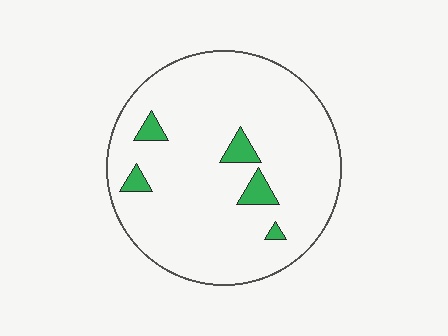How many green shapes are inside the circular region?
5.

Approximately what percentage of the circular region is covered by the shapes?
Approximately 5%.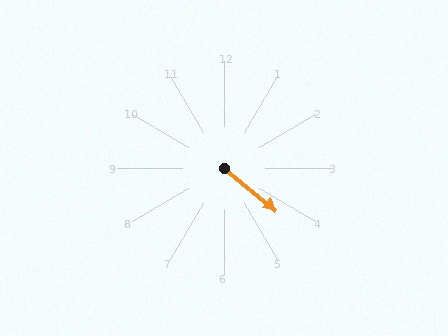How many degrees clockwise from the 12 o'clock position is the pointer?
Approximately 129 degrees.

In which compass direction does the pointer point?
Southeast.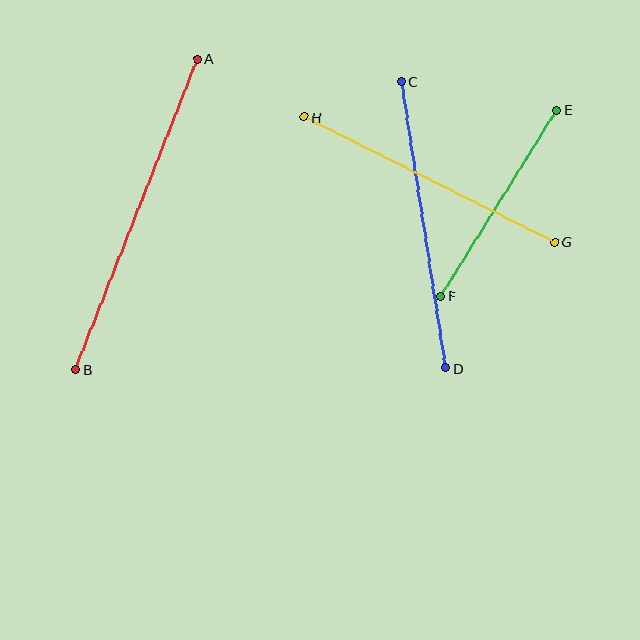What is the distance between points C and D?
The distance is approximately 290 pixels.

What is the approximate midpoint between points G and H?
The midpoint is at approximately (429, 179) pixels.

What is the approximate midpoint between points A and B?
The midpoint is at approximately (136, 214) pixels.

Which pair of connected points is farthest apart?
Points A and B are farthest apart.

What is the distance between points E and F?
The distance is approximately 219 pixels.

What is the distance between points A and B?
The distance is approximately 334 pixels.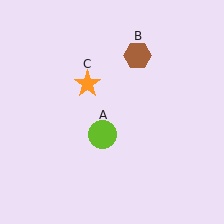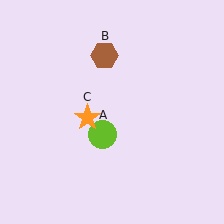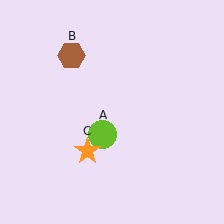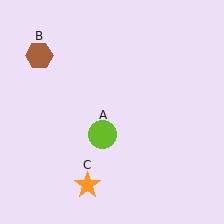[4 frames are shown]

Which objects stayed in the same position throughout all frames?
Lime circle (object A) remained stationary.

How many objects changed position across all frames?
2 objects changed position: brown hexagon (object B), orange star (object C).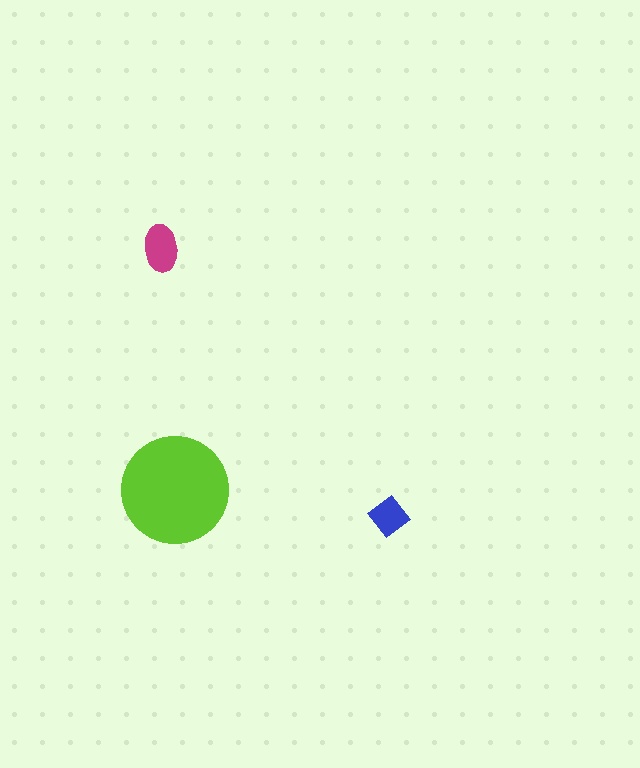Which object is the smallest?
The blue diamond.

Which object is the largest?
The lime circle.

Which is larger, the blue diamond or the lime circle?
The lime circle.